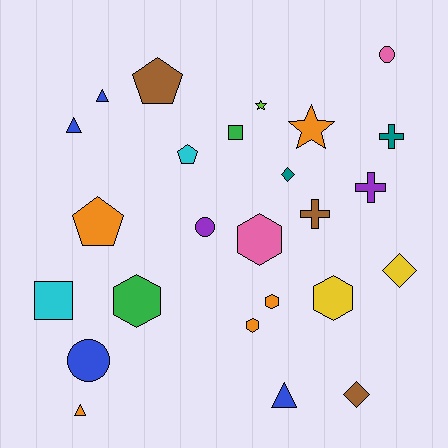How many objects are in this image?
There are 25 objects.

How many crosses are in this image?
There are 3 crosses.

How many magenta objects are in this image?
There are no magenta objects.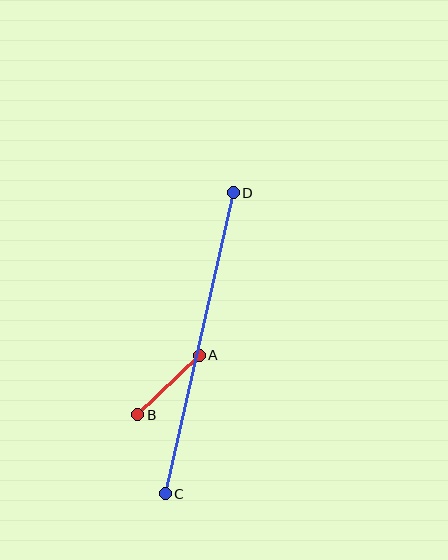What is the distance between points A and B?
The distance is approximately 86 pixels.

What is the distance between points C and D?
The distance is approximately 308 pixels.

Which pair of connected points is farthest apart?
Points C and D are farthest apart.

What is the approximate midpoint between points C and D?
The midpoint is at approximately (199, 343) pixels.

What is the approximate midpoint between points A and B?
The midpoint is at approximately (168, 385) pixels.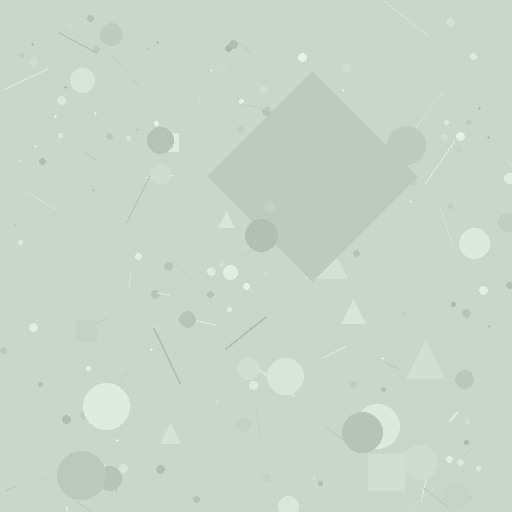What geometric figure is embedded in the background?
A diamond is embedded in the background.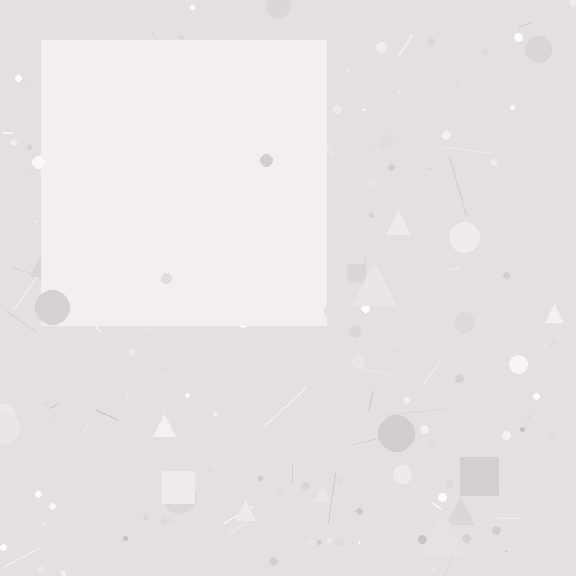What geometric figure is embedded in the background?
A square is embedded in the background.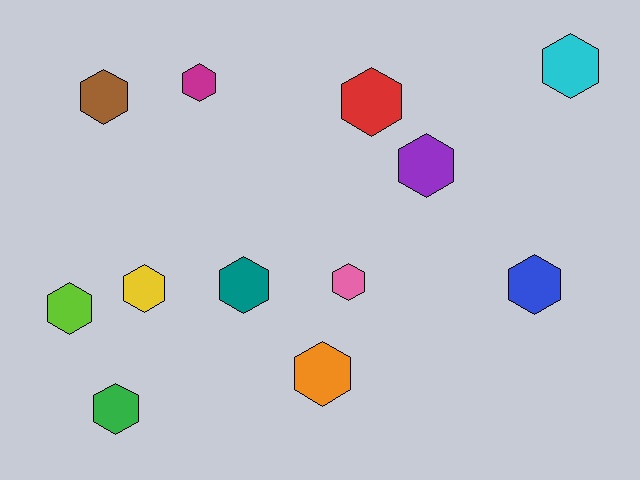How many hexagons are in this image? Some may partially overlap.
There are 12 hexagons.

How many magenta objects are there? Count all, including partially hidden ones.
There is 1 magenta object.